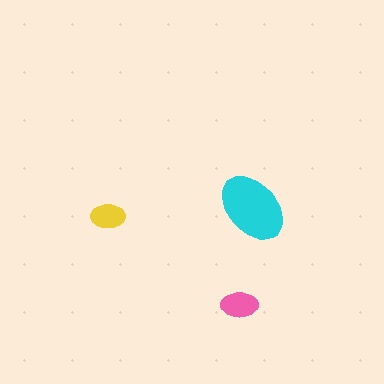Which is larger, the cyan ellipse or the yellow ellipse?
The cyan one.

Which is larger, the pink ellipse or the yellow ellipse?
The pink one.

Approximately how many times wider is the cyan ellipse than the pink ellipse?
About 2 times wider.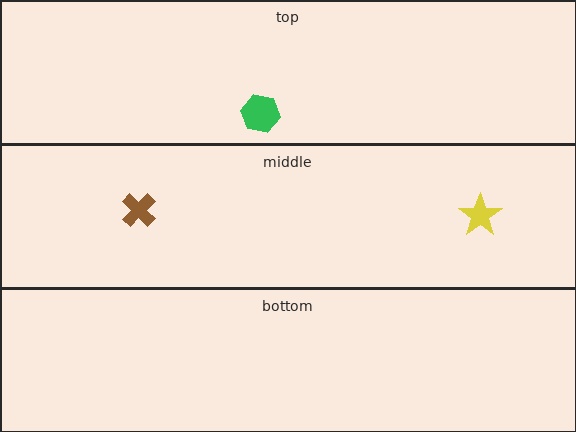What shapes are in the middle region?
The brown cross, the yellow star.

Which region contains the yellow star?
The middle region.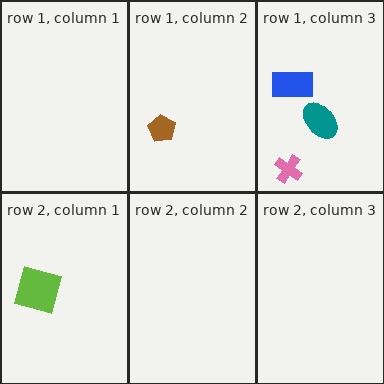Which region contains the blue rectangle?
The row 1, column 3 region.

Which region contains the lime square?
The row 2, column 1 region.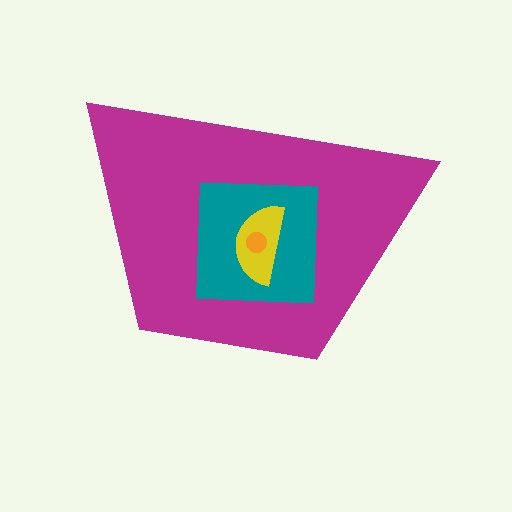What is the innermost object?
The orange circle.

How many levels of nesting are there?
4.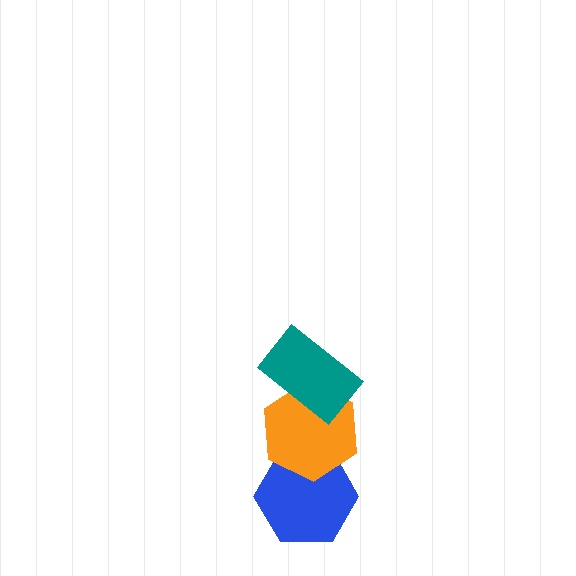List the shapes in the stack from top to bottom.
From top to bottom: the teal rectangle, the orange hexagon, the blue hexagon.